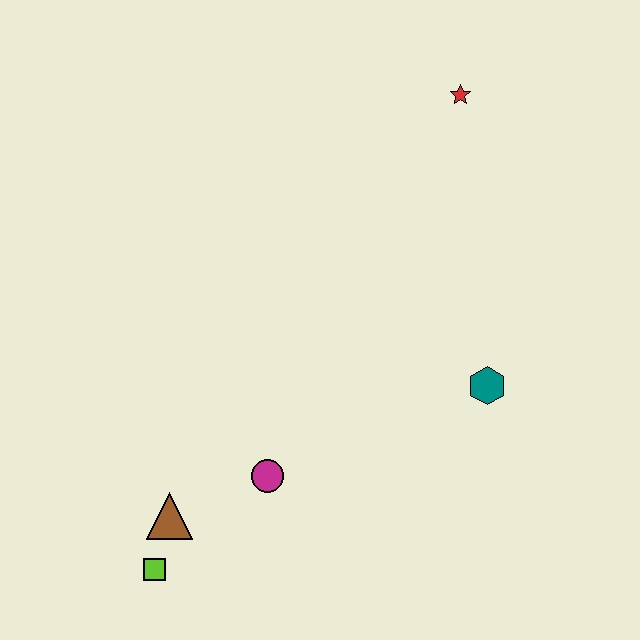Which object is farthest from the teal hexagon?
The lime square is farthest from the teal hexagon.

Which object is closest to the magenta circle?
The brown triangle is closest to the magenta circle.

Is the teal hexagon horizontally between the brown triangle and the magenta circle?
No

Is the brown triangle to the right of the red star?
No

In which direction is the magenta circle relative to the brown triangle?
The magenta circle is to the right of the brown triangle.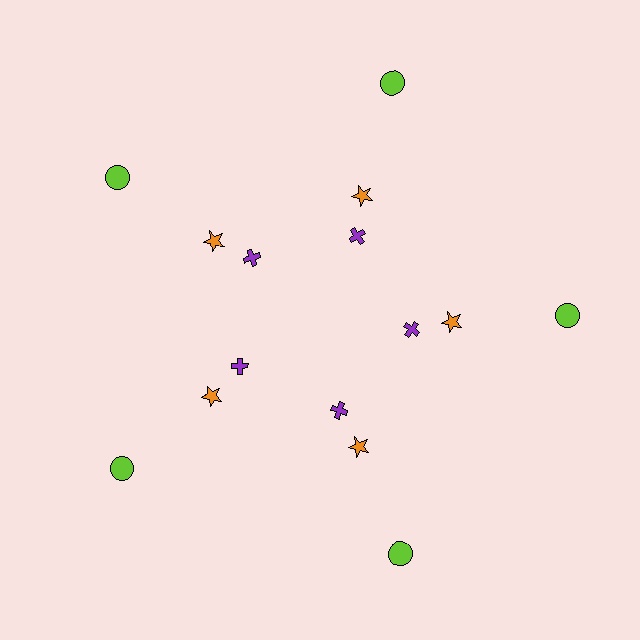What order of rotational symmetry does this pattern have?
This pattern has 5-fold rotational symmetry.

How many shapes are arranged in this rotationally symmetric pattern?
There are 15 shapes, arranged in 5 groups of 3.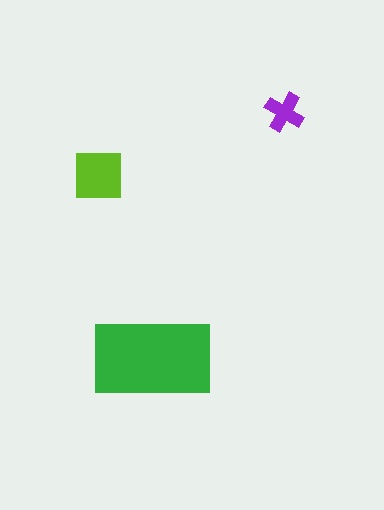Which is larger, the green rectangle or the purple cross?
The green rectangle.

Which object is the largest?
The green rectangle.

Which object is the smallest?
The purple cross.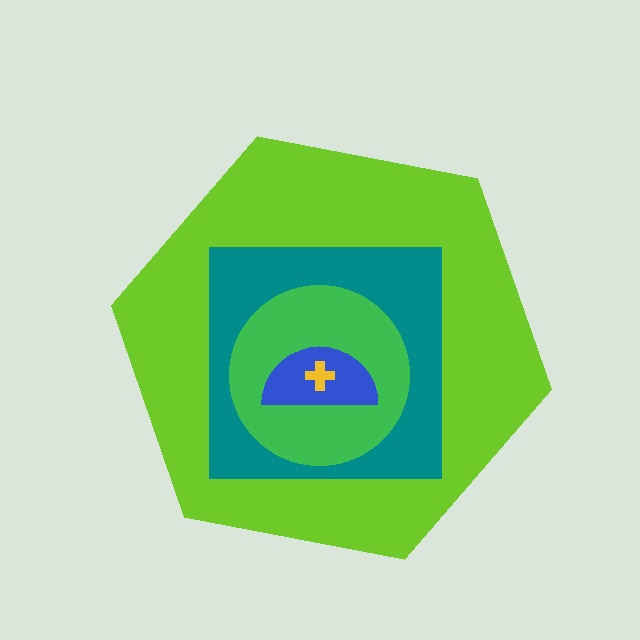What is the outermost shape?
The lime hexagon.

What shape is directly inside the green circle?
The blue semicircle.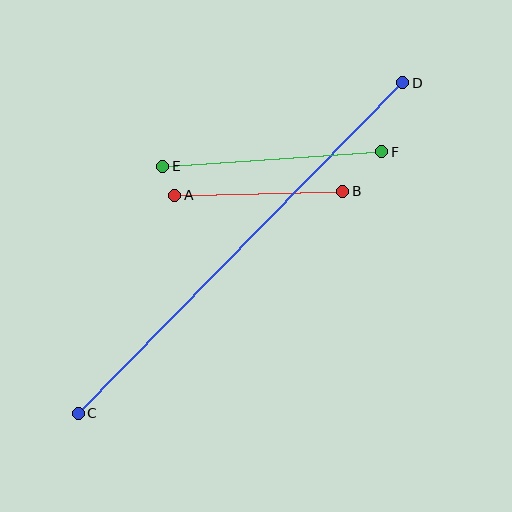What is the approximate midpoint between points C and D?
The midpoint is at approximately (241, 248) pixels.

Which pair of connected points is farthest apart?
Points C and D are farthest apart.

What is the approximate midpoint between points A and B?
The midpoint is at approximately (259, 193) pixels.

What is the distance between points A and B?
The distance is approximately 168 pixels.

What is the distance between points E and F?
The distance is approximately 219 pixels.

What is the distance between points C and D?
The distance is approximately 463 pixels.